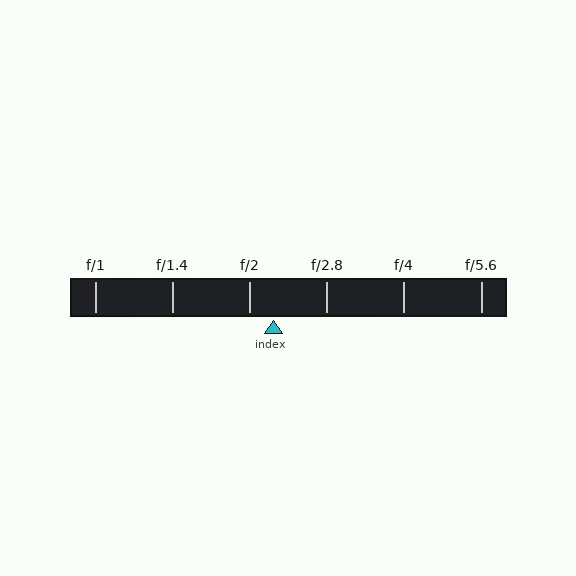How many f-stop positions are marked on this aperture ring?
There are 6 f-stop positions marked.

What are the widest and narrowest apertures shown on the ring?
The widest aperture shown is f/1 and the narrowest is f/5.6.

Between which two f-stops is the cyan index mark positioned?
The index mark is between f/2 and f/2.8.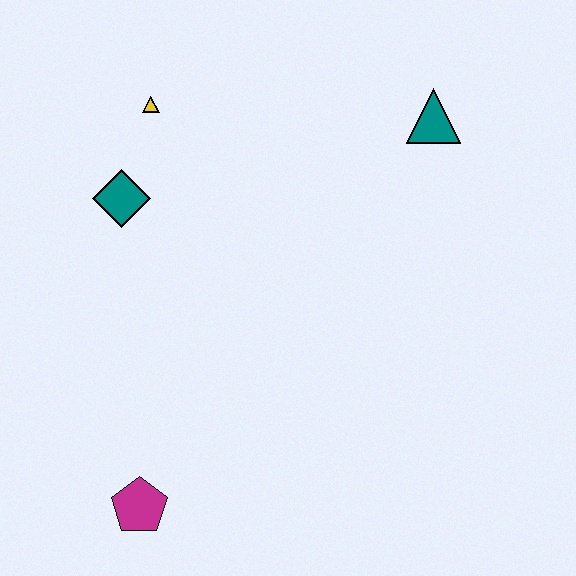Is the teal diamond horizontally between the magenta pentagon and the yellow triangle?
No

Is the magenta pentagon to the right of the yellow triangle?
No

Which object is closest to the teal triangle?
The yellow triangle is closest to the teal triangle.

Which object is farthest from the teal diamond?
The teal triangle is farthest from the teal diamond.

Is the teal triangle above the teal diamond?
Yes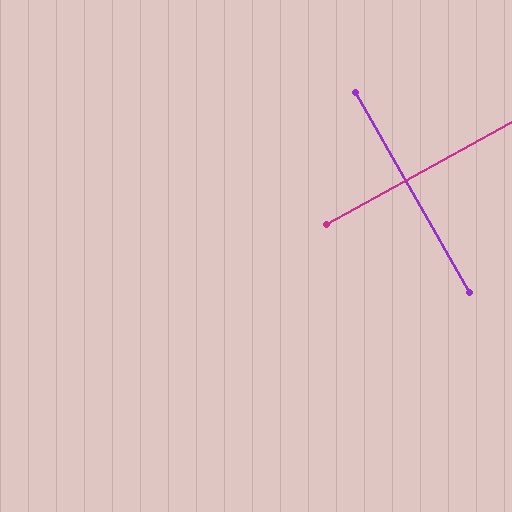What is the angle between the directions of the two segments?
Approximately 89 degrees.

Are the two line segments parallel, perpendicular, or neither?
Perpendicular — they meet at approximately 89°.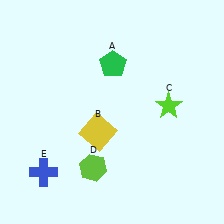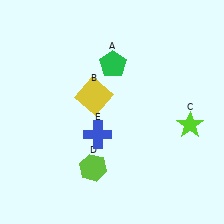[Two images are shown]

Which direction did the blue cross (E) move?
The blue cross (E) moved right.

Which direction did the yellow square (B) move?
The yellow square (B) moved up.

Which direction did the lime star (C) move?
The lime star (C) moved right.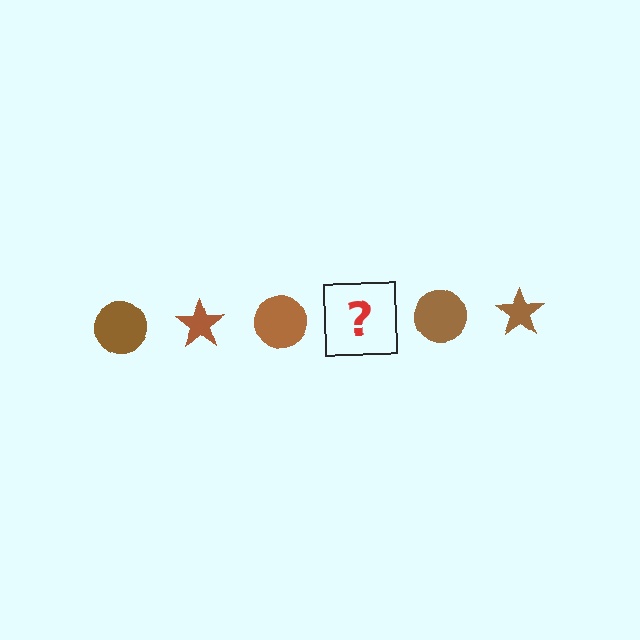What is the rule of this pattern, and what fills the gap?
The rule is that the pattern cycles through circle, star shapes in brown. The gap should be filled with a brown star.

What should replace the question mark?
The question mark should be replaced with a brown star.